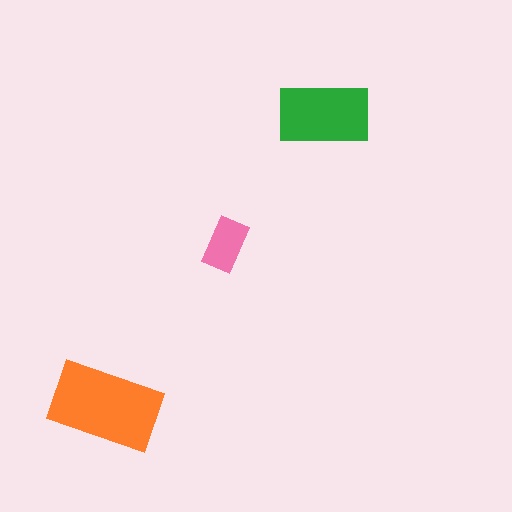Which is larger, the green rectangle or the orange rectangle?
The orange one.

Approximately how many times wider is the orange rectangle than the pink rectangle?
About 2 times wider.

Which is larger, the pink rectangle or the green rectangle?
The green one.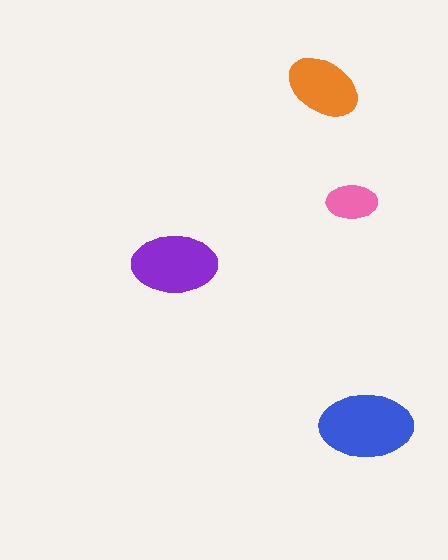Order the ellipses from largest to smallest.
the blue one, the purple one, the orange one, the pink one.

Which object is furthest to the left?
The purple ellipse is leftmost.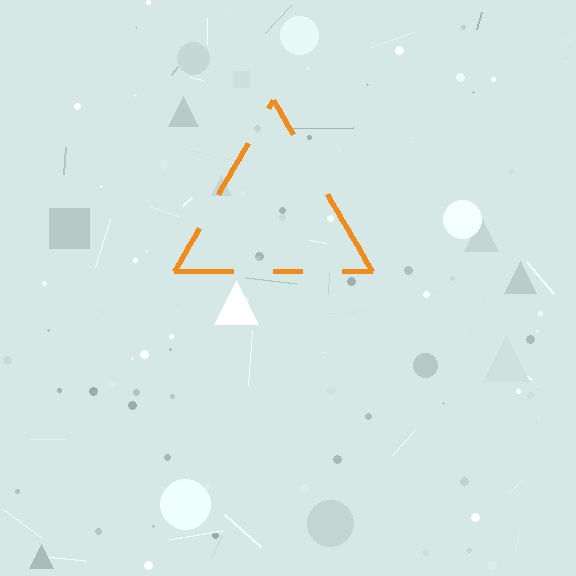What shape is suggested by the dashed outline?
The dashed outline suggests a triangle.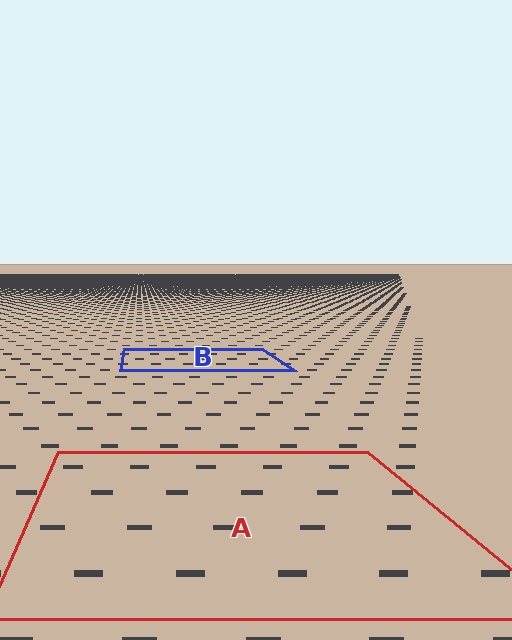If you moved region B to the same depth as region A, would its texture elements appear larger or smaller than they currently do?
They would appear larger. At a closer depth, the same texture elements are projected at a bigger on-screen size.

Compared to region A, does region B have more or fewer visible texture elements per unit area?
Region B has more texture elements per unit area — they are packed more densely because it is farther away.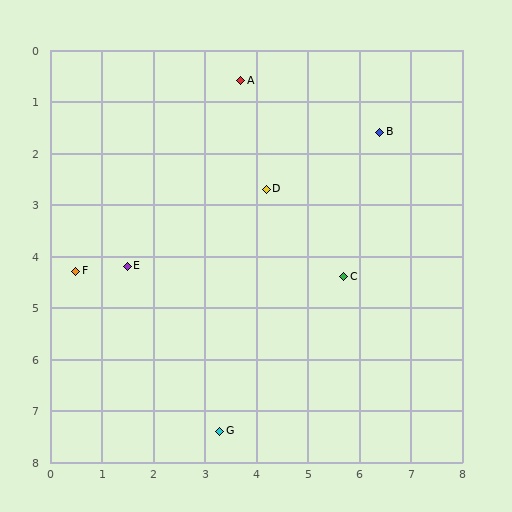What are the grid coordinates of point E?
Point E is at approximately (1.5, 4.2).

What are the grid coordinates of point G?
Point G is at approximately (3.3, 7.4).